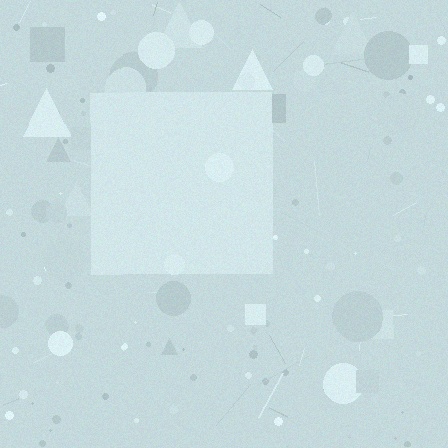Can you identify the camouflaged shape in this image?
The camouflaged shape is a square.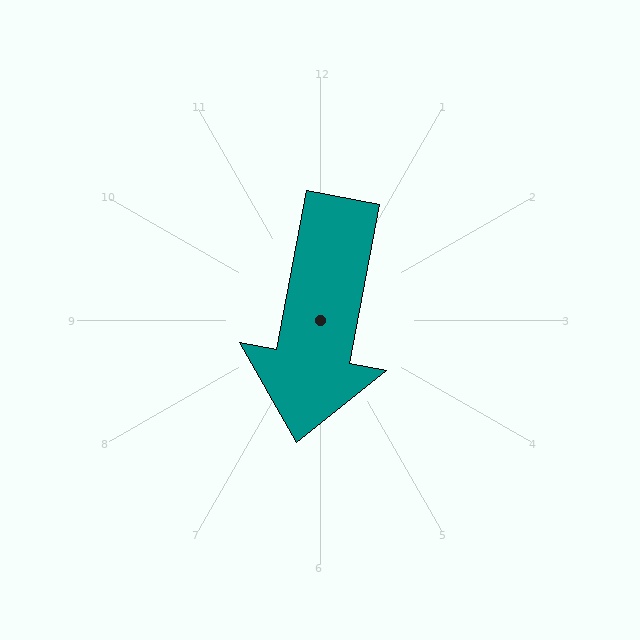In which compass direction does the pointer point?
South.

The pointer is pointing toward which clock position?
Roughly 6 o'clock.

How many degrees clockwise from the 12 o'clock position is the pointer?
Approximately 191 degrees.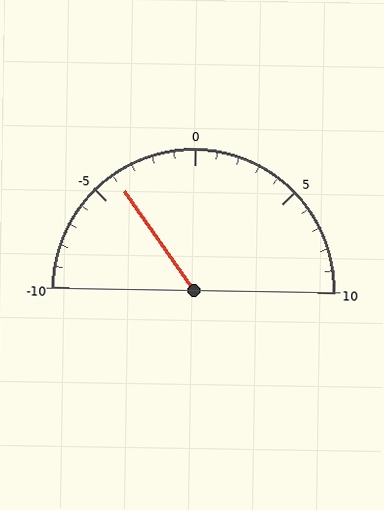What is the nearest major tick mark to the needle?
The nearest major tick mark is -5.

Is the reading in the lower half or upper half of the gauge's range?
The reading is in the lower half of the range (-10 to 10).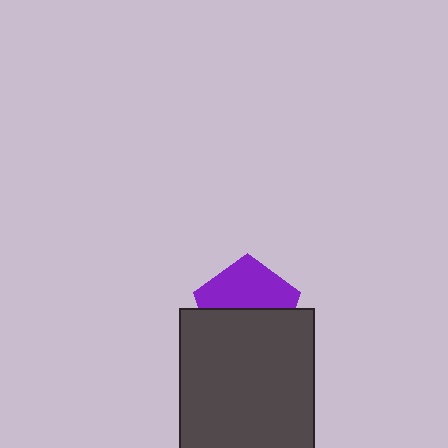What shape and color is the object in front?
The object in front is a dark gray rectangle.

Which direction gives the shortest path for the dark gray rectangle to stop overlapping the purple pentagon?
Moving down gives the shortest separation.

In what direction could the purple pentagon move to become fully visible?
The purple pentagon could move up. That would shift it out from behind the dark gray rectangle entirely.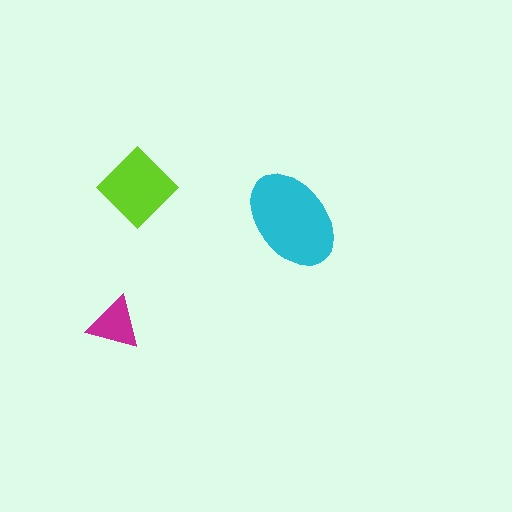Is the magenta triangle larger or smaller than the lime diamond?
Smaller.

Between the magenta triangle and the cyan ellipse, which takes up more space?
The cyan ellipse.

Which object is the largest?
The cyan ellipse.